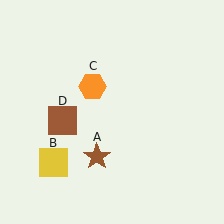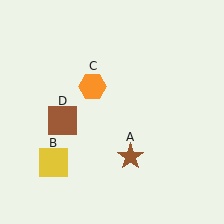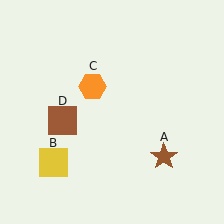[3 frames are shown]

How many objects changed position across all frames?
1 object changed position: brown star (object A).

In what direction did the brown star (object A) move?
The brown star (object A) moved right.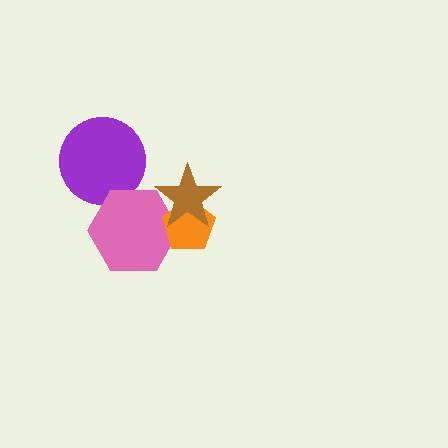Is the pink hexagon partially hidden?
Yes, it is partially covered by another shape.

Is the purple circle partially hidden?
Yes, it is partially covered by another shape.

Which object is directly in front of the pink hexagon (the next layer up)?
The orange pentagon is directly in front of the pink hexagon.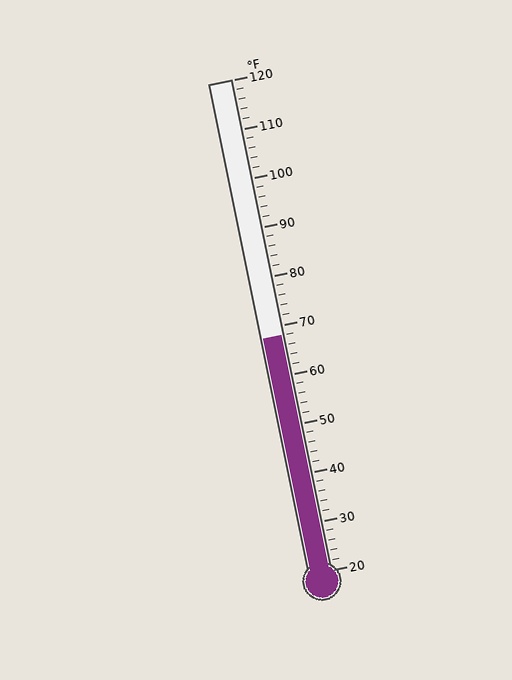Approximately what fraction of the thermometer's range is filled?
The thermometer is filled to approximately 50% of its range.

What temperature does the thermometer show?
The thermometer shows approximately 68°F.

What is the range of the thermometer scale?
The thermometer scale ranges from 20°F to 120°F.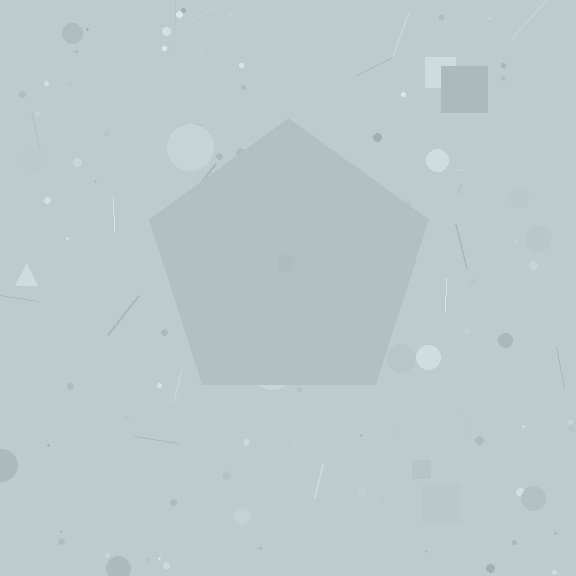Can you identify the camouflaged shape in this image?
The camouflaged shape is a pentagon.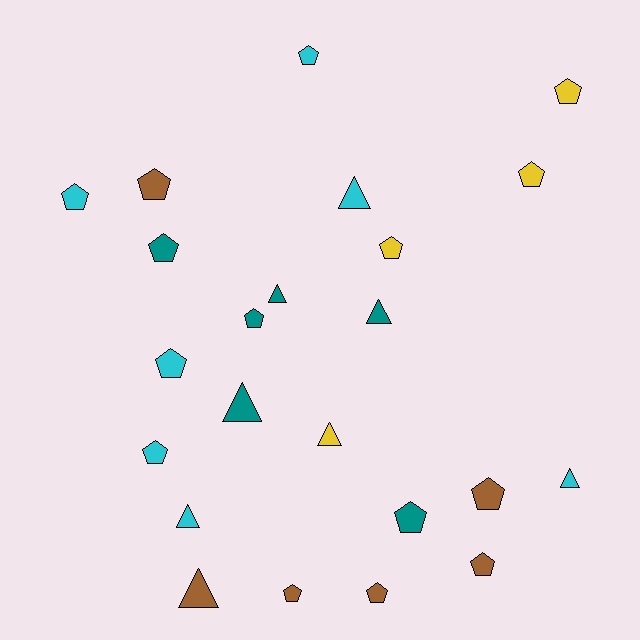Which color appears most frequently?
Cyan, with 7 objects.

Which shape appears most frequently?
Pentagon, with 15 objects.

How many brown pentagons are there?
There are 5 brown pentagons.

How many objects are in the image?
There are 23 objects.